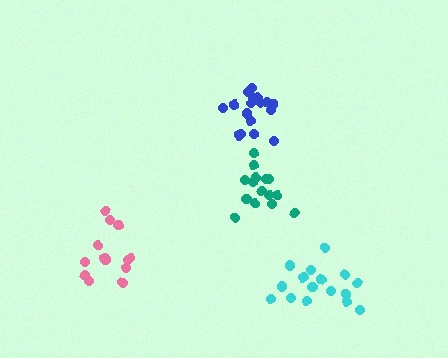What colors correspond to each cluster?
The clusters are colored: pink, teal, blue, cyan.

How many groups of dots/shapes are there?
There are 4 groups.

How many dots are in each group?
Group 1: 14 dots, Group 2: 15 dots, Group 3: 18 dots, Group 4: 18 dots (65 total).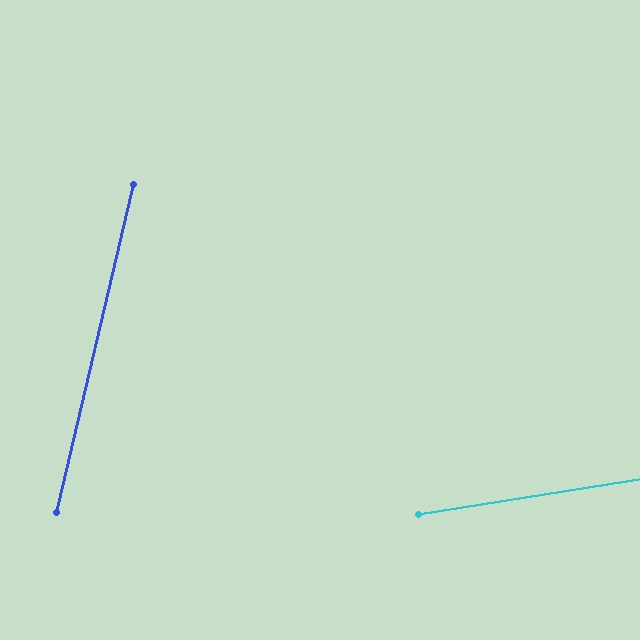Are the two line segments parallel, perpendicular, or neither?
Neither parallel nor perpendicular — they differ by about 68°.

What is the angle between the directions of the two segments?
Approximately 68 degrees.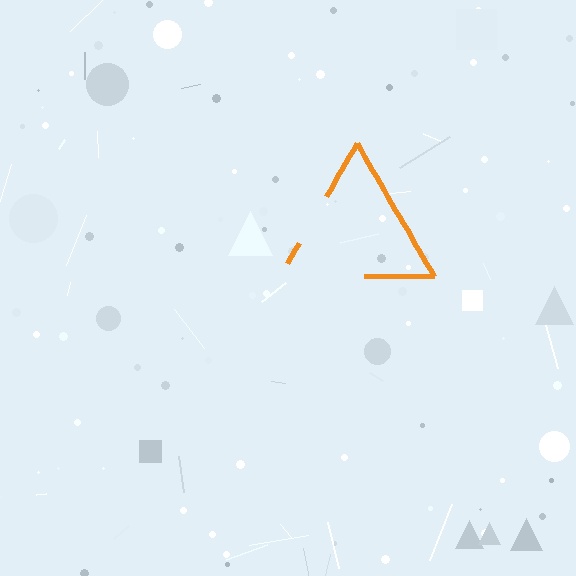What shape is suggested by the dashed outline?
The dashed outline suggests a triangle.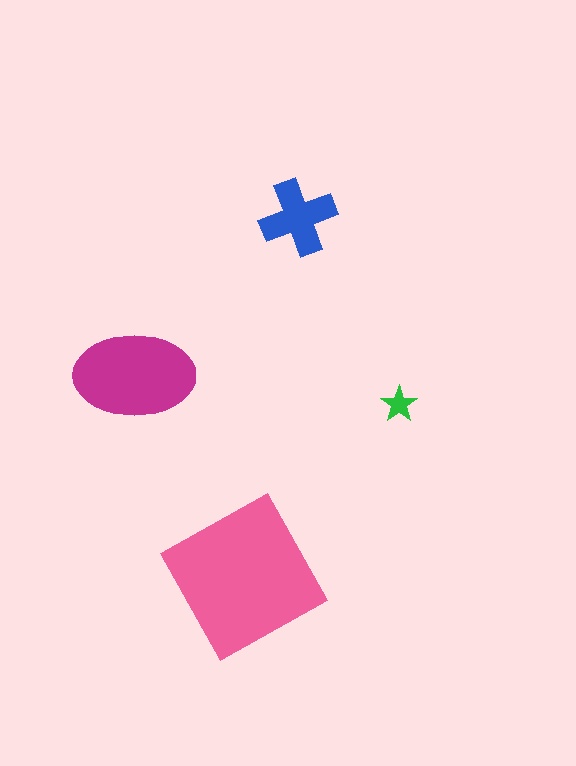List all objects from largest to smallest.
The pink square, the magenta ellipse, the blue cross, the green star.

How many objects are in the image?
There are 4 objects in the image.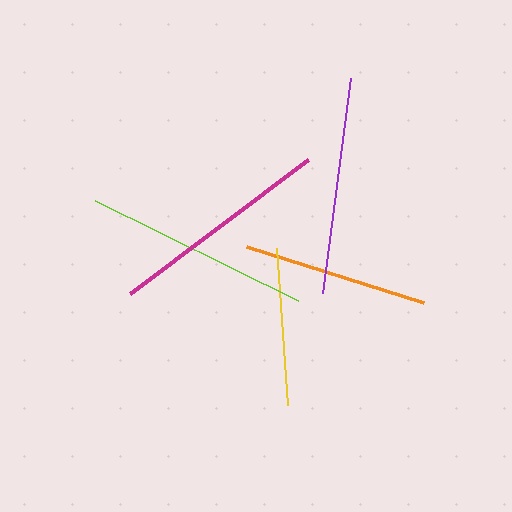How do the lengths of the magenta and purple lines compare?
The magenta and purple lines are approximately the same length.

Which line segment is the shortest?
The yellow line is the shortest at approximately 157 pixels.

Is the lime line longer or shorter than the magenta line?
The lime line is longer than the magenta line.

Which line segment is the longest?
The lime line is the longest at approximately 226 pixels.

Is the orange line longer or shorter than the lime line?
The lime line is longer than the orange line.